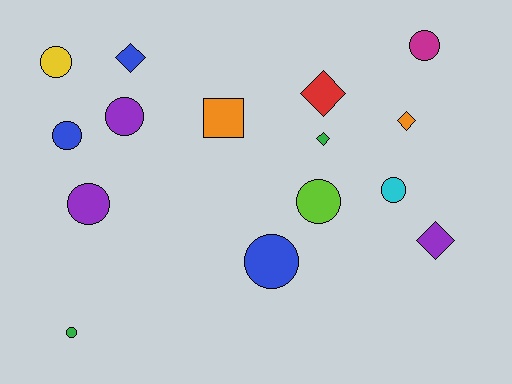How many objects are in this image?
There are 15 objects.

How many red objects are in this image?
There is 1 red object.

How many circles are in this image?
There are 9 circles.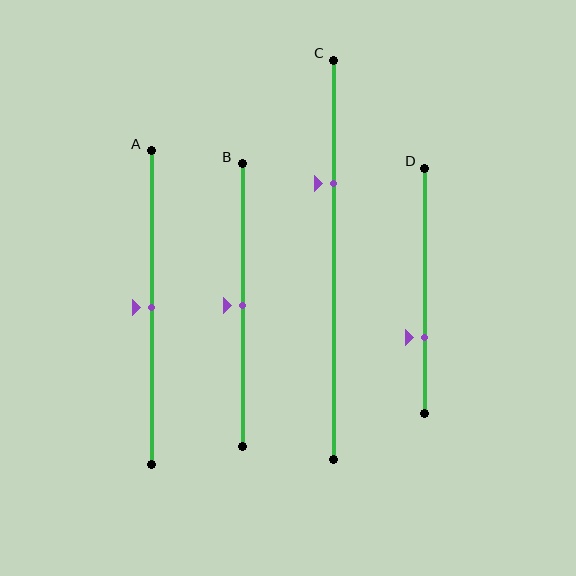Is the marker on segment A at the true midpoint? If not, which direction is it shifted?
Yes, the marker on segment A is at the true midpoint.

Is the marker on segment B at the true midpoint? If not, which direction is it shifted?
Yes, the marker on segment B is at the true midpoint.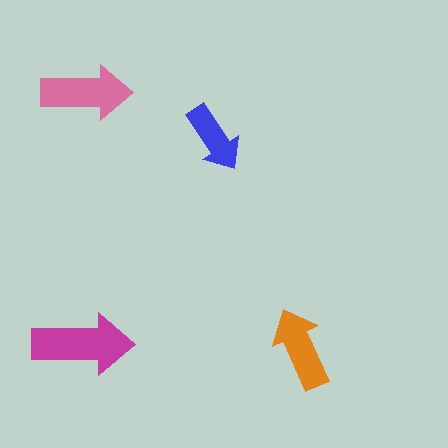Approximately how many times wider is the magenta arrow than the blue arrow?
About 1.5 times wider.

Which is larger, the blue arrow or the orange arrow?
The orange one.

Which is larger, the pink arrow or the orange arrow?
The pink one.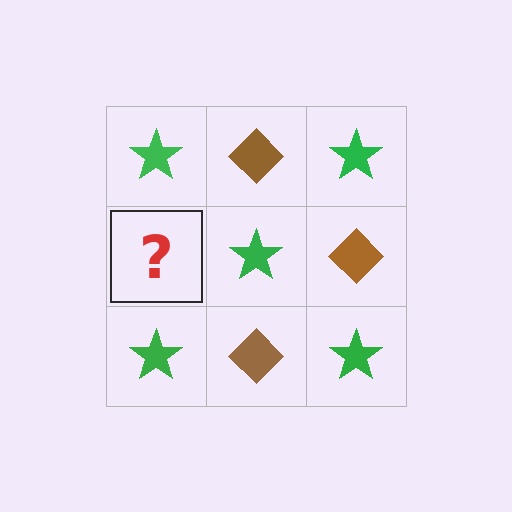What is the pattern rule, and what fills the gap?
The rule is that it alternates green star and brown diamond in a checkerboard pattern. The gap should be filled with a brown diamond.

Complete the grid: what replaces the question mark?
The question mark should be replaced with a brown diamond.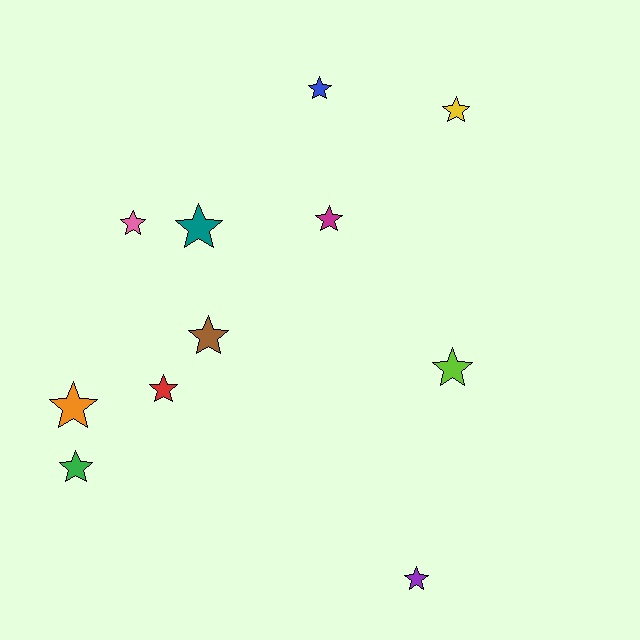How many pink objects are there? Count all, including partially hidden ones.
There is 1 pink object.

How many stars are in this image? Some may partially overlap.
There are 11 stars.